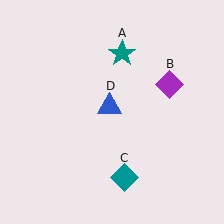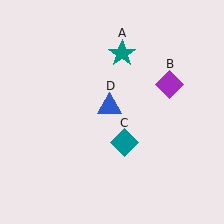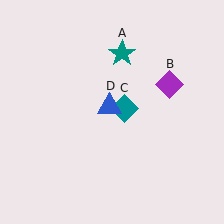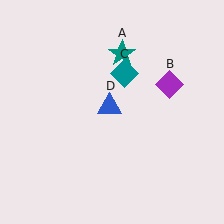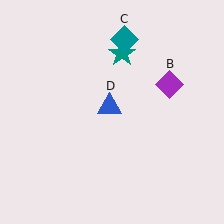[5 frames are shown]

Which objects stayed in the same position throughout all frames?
Teal star (object A) and purple diamond (object B) and blue triangle (object D) remained stationary.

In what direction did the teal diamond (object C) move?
The teal diamond (object C) moved up.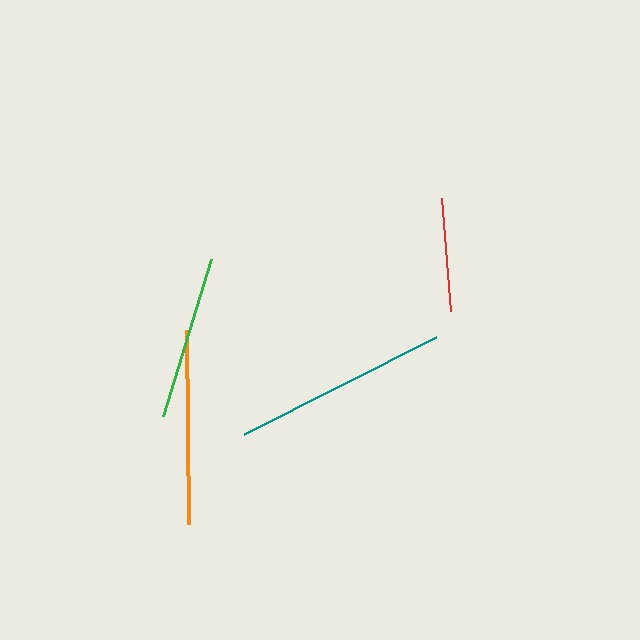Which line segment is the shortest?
The red line is the shortest at approximately 113 pixels.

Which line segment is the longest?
The teal line is the longest at approximately 215 pixels.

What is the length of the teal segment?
The teal segment is approximately 215 pixels long.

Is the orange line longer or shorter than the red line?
The orange line is longer than the red line.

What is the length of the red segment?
The red segment is approximately 113 pixels long.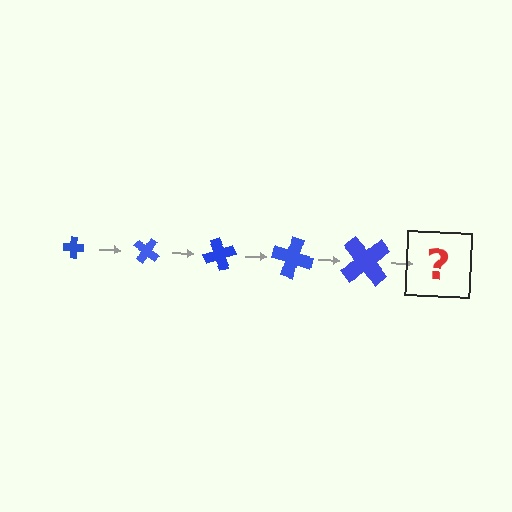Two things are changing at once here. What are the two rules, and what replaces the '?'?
The two rules are that the cross grows larger each step and it rotates 35 degrees each step. The '?' should be a cross, larger than the previous one and rotated 175 degrees from the start.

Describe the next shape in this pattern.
It should be a cross, larger than the previous one and rotated 175 degrees from the start.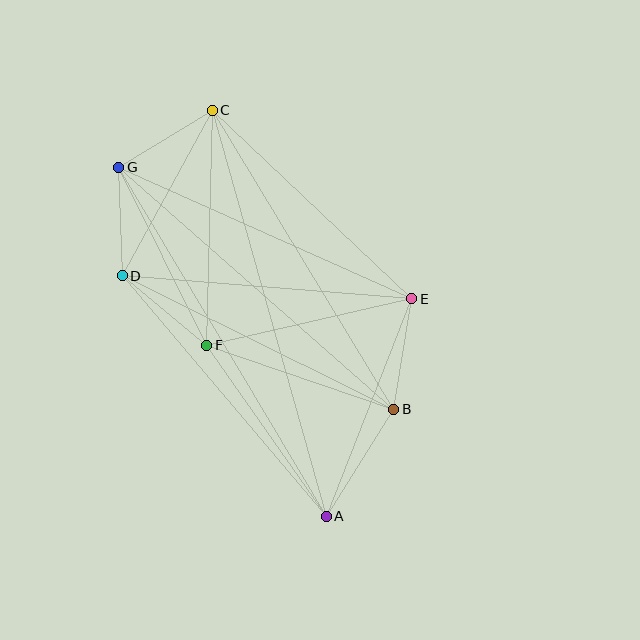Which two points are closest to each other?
Points D and G are closest to each other.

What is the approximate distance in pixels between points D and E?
The distance between D and E is approximately 290 pixels.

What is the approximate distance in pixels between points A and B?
The distance between A and B is approximately 126 pixels.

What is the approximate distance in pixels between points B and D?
The distance between B and D is approximately 302 pixels.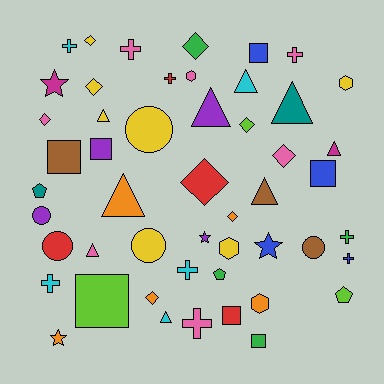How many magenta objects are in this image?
There are 2 magenta objects.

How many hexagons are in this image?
There are 4 hexagons.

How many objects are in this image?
There are 50 objects.